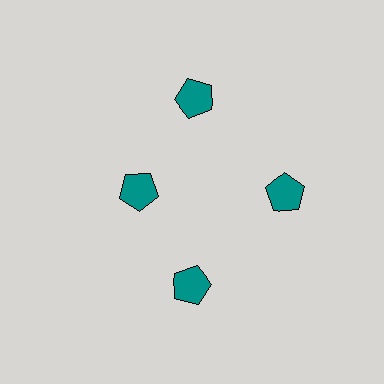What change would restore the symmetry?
The symmetry would be restored by moving it outward, back onto the ring so that all 4 pentagons sit at equal angles and equal distance from the center.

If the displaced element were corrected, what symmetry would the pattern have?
It would have 4-fold rotational symmetry — the pattern would map onto itself every 90 degrees.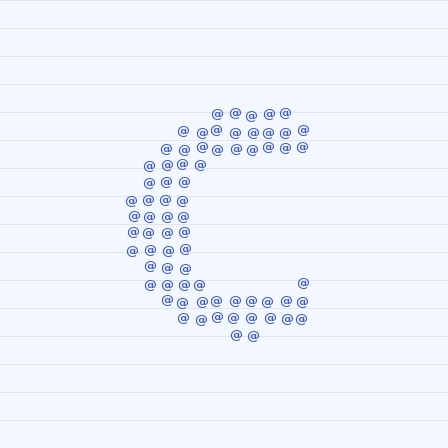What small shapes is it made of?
It is made of small at signs.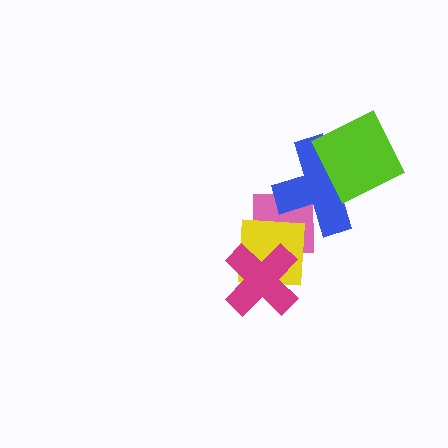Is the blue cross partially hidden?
Yes, it is partially covered by another shape.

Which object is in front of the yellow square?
The magenta cross is in front of the yellow square.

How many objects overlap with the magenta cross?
2 objects overlap with the magenta cross.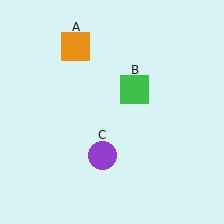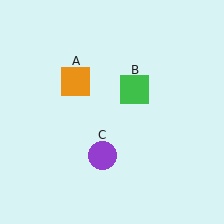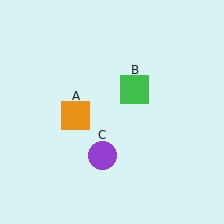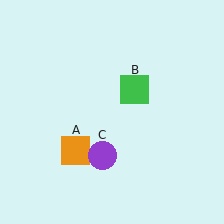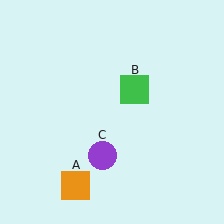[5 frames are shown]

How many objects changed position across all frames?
1 object changed position: orange square (object A).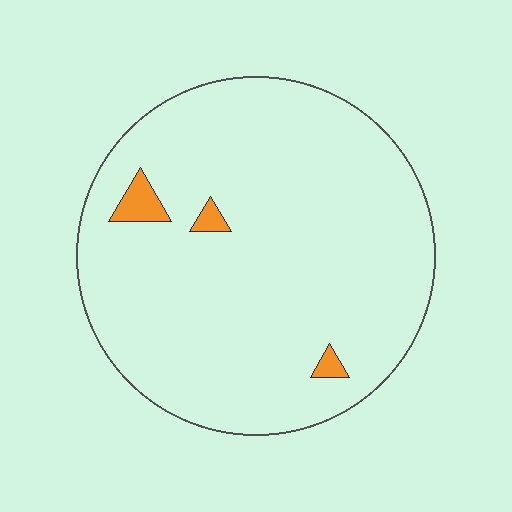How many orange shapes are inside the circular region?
3.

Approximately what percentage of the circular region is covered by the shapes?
Approximately 5%.